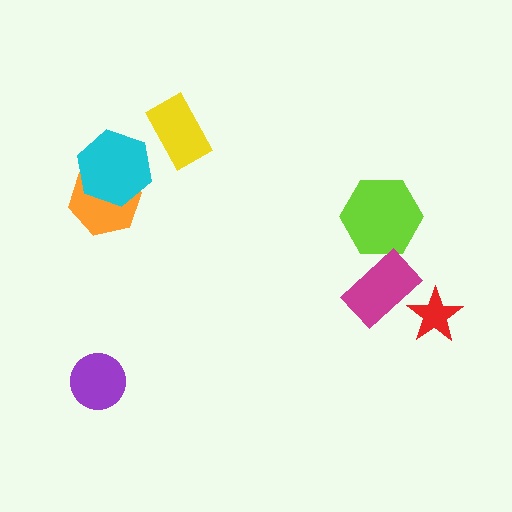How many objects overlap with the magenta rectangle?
1 object overlaps with the magenta rectangle.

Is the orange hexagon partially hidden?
Yes, it is partially covered by another shape.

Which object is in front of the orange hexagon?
The cyan hexagon is in front of the orange hexagon.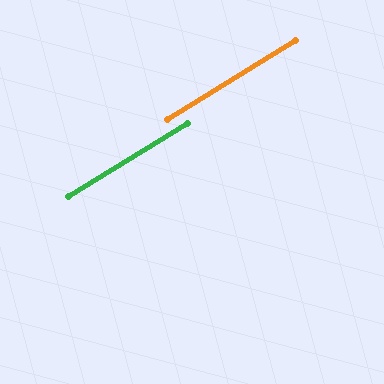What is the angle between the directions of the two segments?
Approximately 0 degrees.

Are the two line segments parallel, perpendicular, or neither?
Parallel — their directions differ by only 0.1°.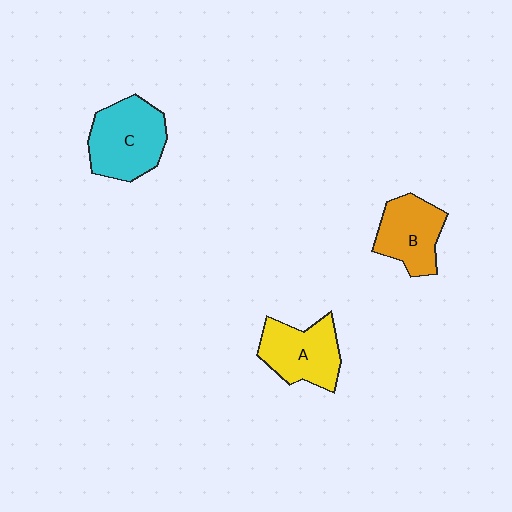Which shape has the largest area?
Shape C (cyan).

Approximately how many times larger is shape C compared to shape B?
Approximately 1.3 times.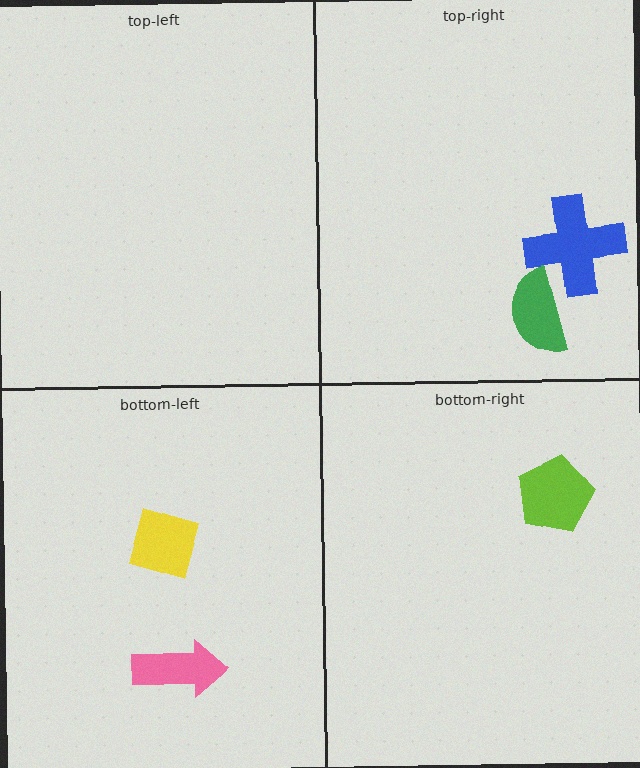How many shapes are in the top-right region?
2.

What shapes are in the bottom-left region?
The yellow diamond, the pink arrow.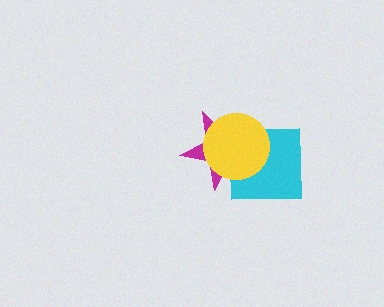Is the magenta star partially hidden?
Yes, it is partially covered by another shape.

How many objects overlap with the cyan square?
2 objects overlap with the cyan square.